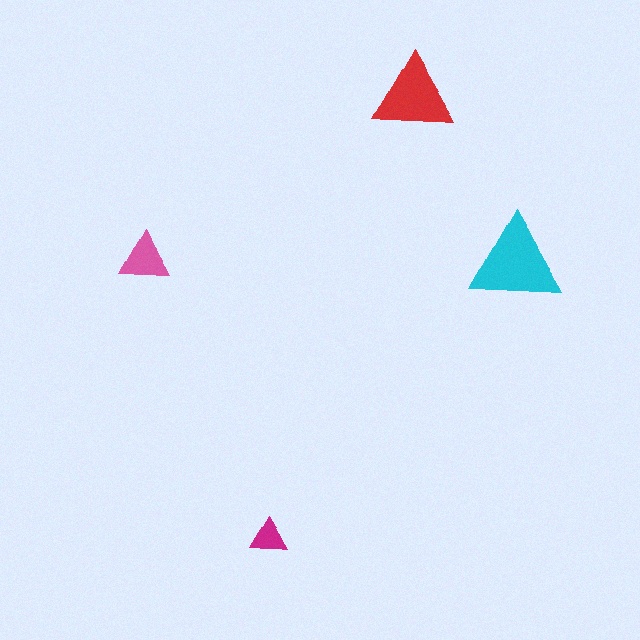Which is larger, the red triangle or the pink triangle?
The red one.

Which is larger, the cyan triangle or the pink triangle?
The cyan one.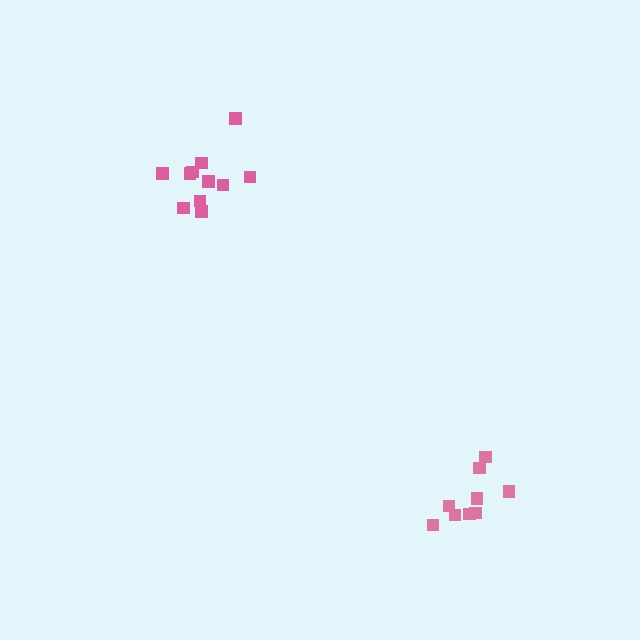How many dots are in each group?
Group 1: 9 dots, Group 2: 11 dots (20 total).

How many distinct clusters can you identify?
There are 2 distinct clusters.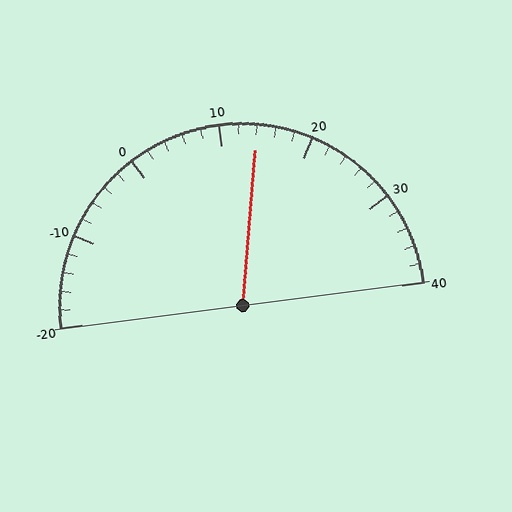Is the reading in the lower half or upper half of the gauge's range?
The reading is in the upper half of the range (-20 to 40).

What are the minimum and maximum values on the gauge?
The gauge ranges from -20 to 40.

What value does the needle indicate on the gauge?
The needle indicates approximately 14.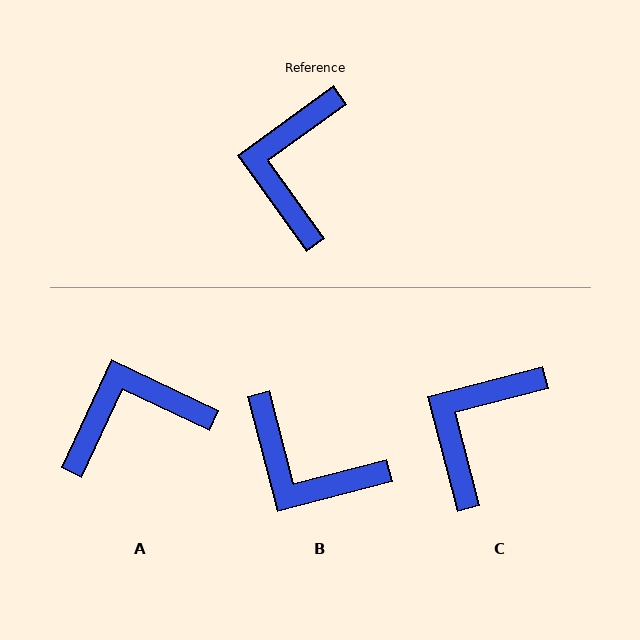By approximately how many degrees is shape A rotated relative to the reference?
Approximately 61 degrees clockwise.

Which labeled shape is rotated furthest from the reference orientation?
B, about 69 degrees away.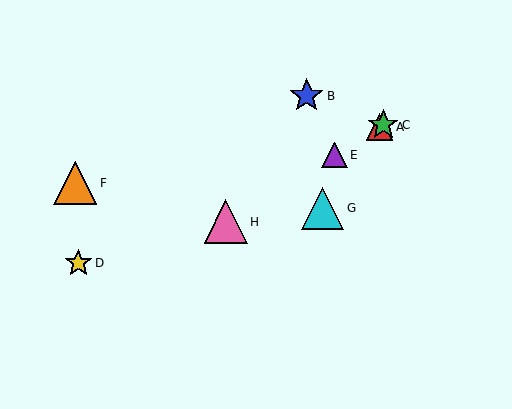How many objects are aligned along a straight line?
4 objects (A, C, E, H) are aligned along a straight line.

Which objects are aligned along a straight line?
Objects A, C, E, H are aligned along a straight line.